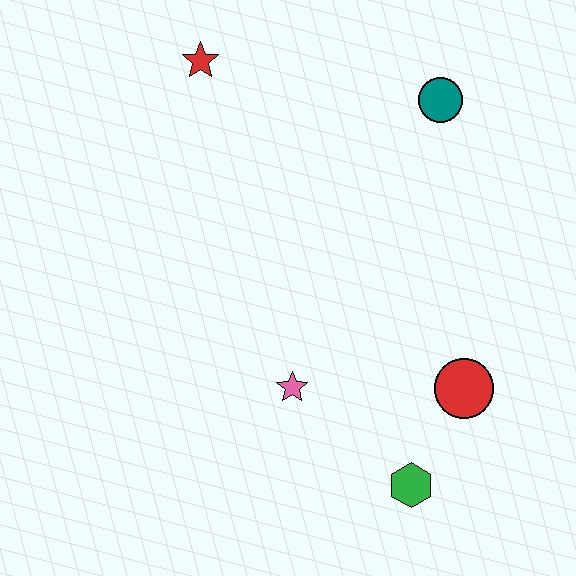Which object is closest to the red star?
The teal circle is closest to the red star.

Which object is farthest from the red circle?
The red star is farthest from the red circle.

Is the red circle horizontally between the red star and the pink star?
No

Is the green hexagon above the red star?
No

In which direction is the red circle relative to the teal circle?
The red circle is below the teal circle.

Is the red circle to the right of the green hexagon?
Yes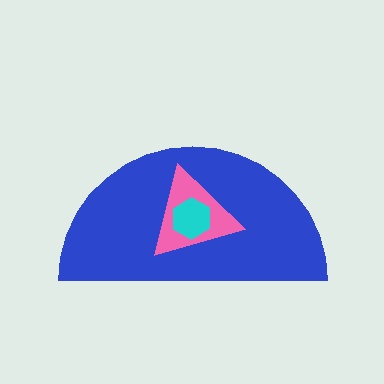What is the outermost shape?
The blue semicircle.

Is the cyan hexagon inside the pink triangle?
Yes.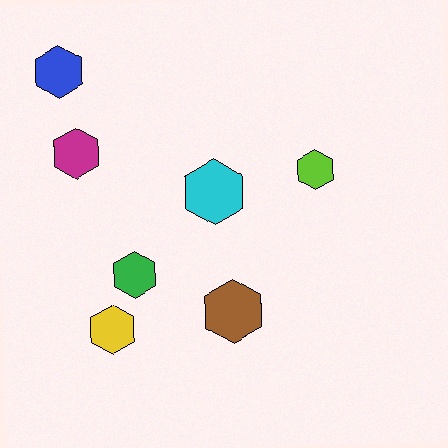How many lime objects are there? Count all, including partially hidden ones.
There is 1 lime object.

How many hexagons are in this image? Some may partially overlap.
There are 7 hexagons.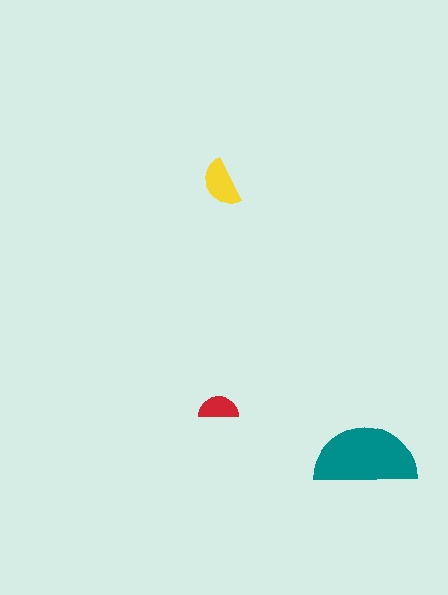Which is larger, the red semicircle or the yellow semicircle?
The yellow one.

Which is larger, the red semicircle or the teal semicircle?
The teal one.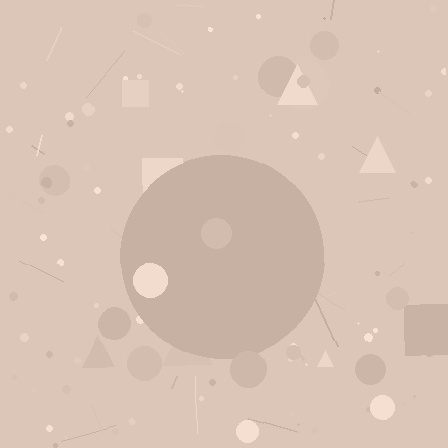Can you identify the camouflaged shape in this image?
The camouflaged shape is a circle.